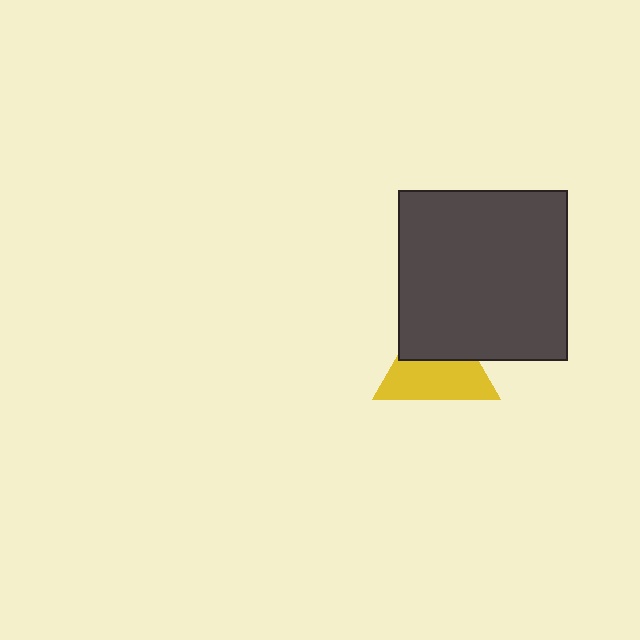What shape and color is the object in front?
The object in front is a dark gray square.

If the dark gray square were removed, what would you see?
You would see the complete yellow triangle.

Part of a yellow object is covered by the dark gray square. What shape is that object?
It is a triangle.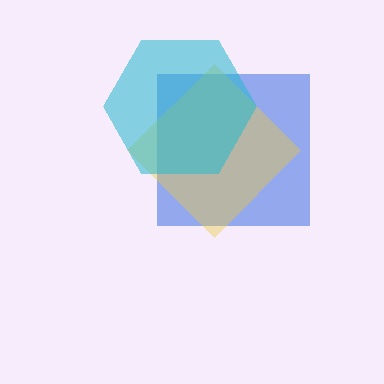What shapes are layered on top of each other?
The layered shapes are: a blue square, a yellow diamond, a cyan hexagon.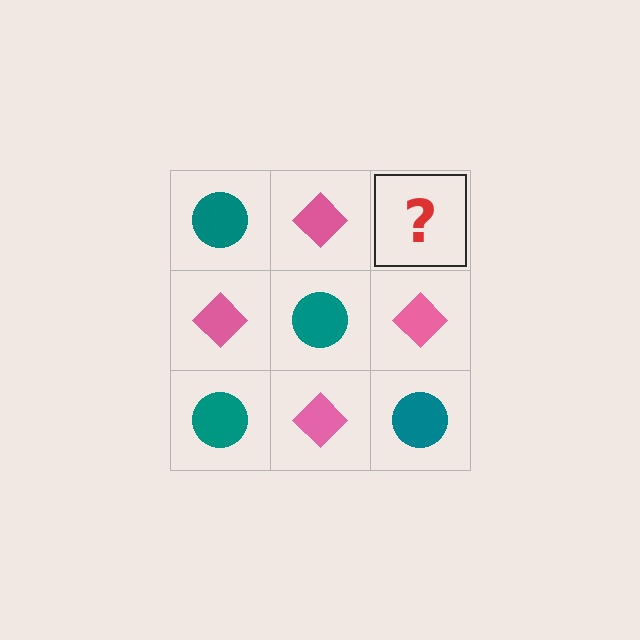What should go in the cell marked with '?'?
The missing cell should contain a teal circle.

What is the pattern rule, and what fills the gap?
The rule is that it alternates teal circle and pink diamond in a checkerboard pattern. The gap should be filled with a teal circle.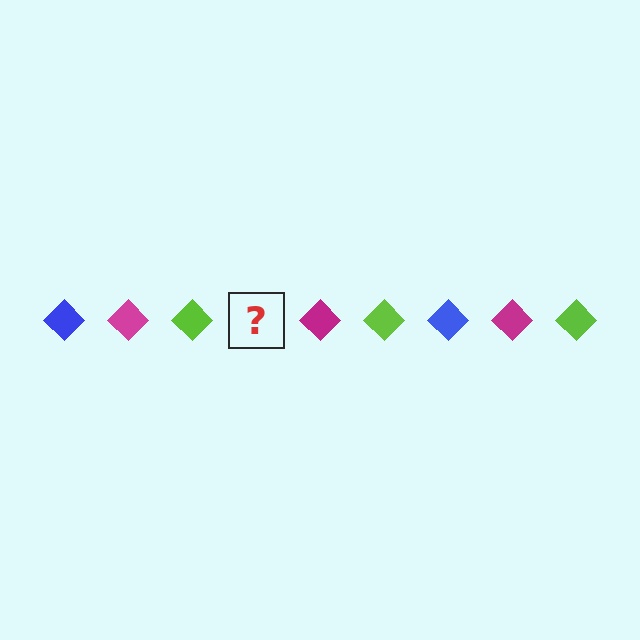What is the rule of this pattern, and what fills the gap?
The rule is that the pattern cycles through blue, magenta, lime diamonds. The gap should be filled with a blue diamond.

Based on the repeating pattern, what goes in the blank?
The blank should be a blue diamond.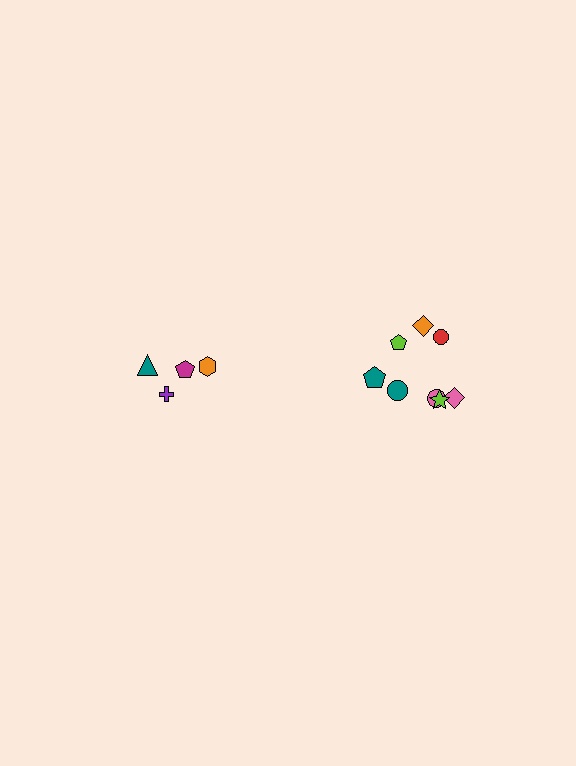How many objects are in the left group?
There are 4 objects.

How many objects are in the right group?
There are 8 objects.